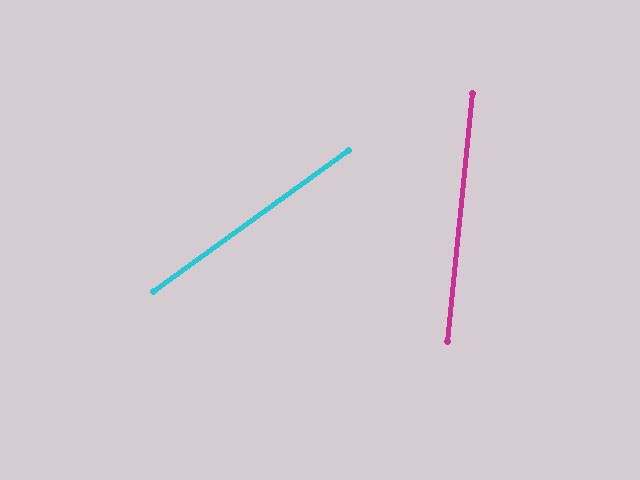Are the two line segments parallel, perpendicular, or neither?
Neither parallel nor perpendicular — they differ by about 48°.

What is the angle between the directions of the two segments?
Approximately 48 degrees.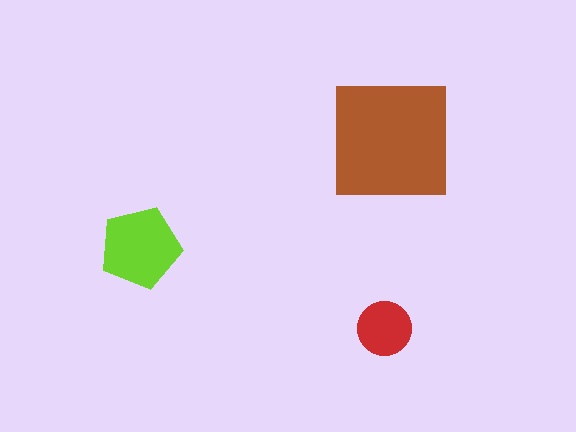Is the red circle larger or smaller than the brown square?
Smaller.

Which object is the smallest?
The red circle.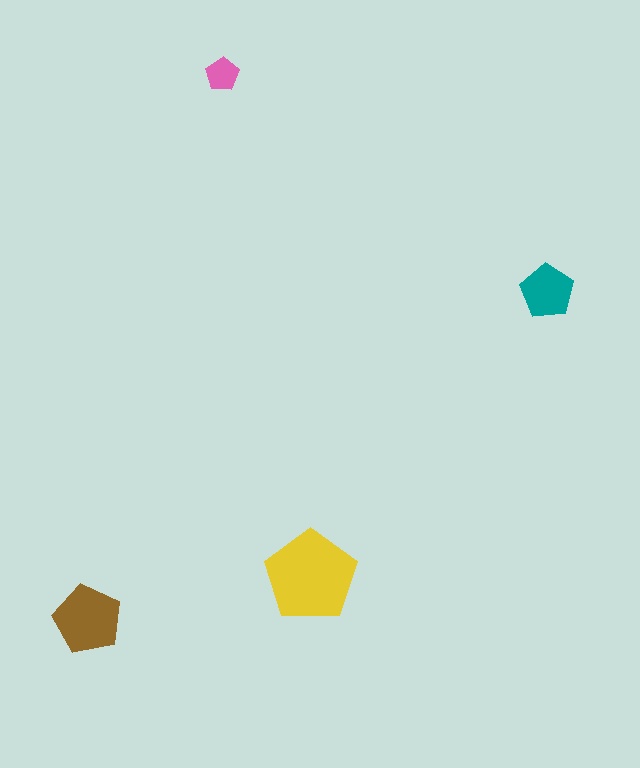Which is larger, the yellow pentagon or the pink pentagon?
The yellow one.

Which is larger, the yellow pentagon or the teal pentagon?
The yellow one.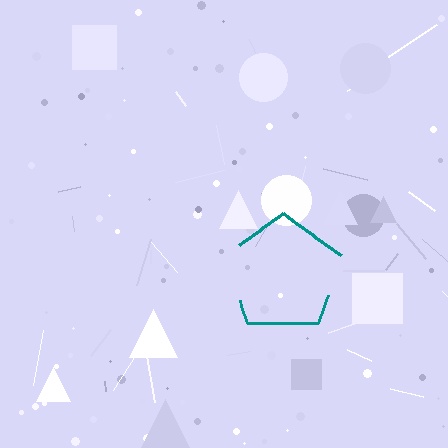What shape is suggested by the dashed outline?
The dashed outline suggests a pentagon.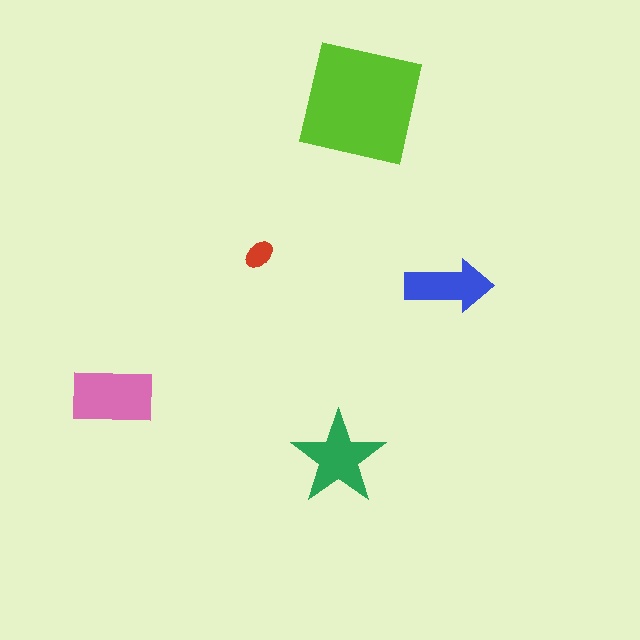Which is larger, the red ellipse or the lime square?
The lime square.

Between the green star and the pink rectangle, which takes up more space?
The pink rectangle.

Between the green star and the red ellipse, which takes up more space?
The green star.